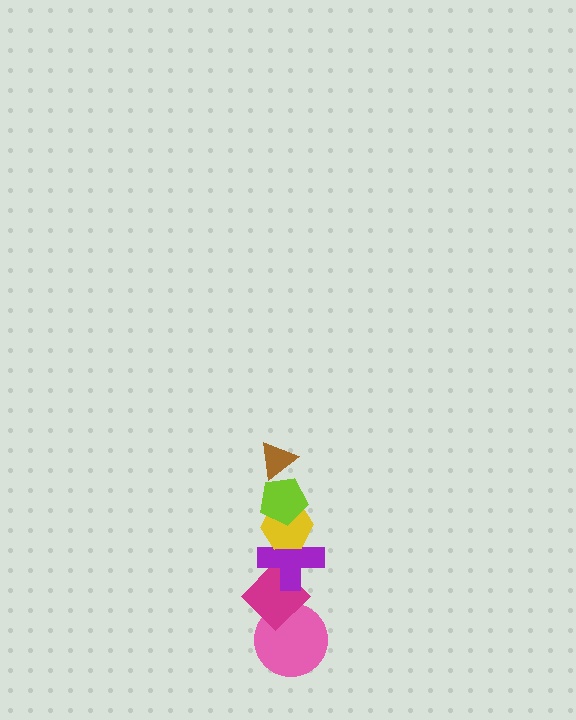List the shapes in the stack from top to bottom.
From top to bottom: the brown triangle, the lime pentagon, the yellow hexagon, the purple cross, the magenta diamond, the pink circle.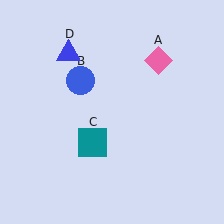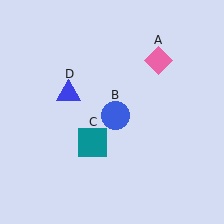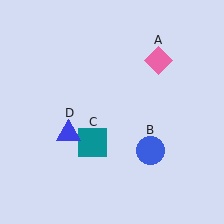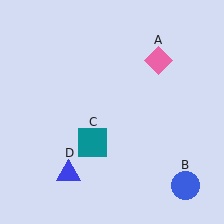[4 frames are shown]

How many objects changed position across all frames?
2 objects changed position: blue circle (object B), blue triangle (object D).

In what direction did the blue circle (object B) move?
The blue circle (object B) moved down and to the right.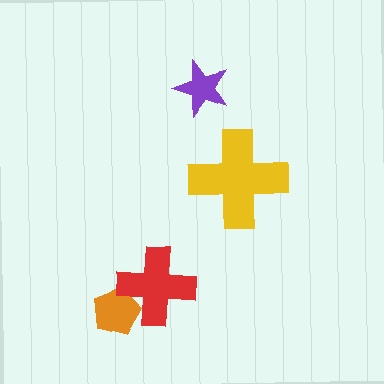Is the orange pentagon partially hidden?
Yes, it is partially covered by another shape.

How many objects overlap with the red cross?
1 object overlaps with the red cross.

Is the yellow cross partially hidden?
No, no other shape covers it.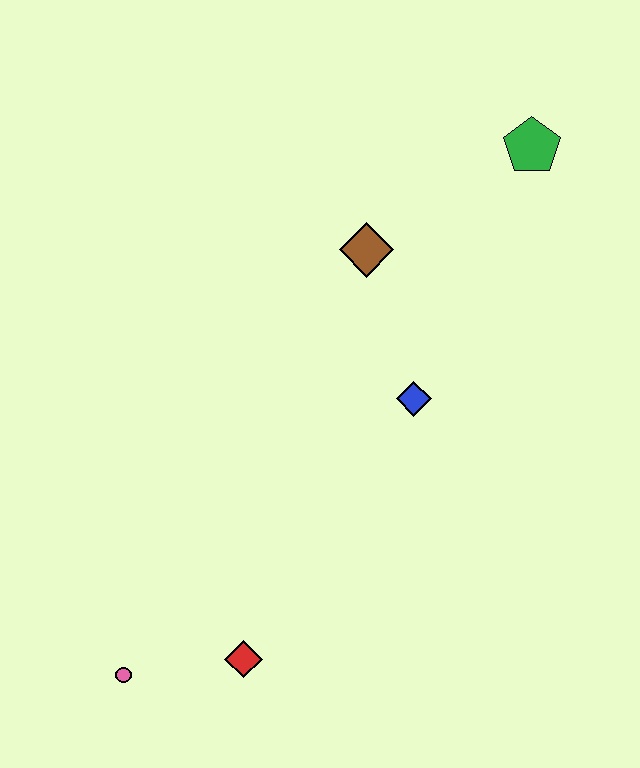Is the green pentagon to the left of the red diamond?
No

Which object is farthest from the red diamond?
The green pentagon is farthest from the red diamond.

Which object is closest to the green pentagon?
The brown diamond is closest to the green pentagon.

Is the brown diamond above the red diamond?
Yes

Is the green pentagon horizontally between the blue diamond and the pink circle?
No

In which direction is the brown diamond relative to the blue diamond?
The brown diamond is above the blue diamond.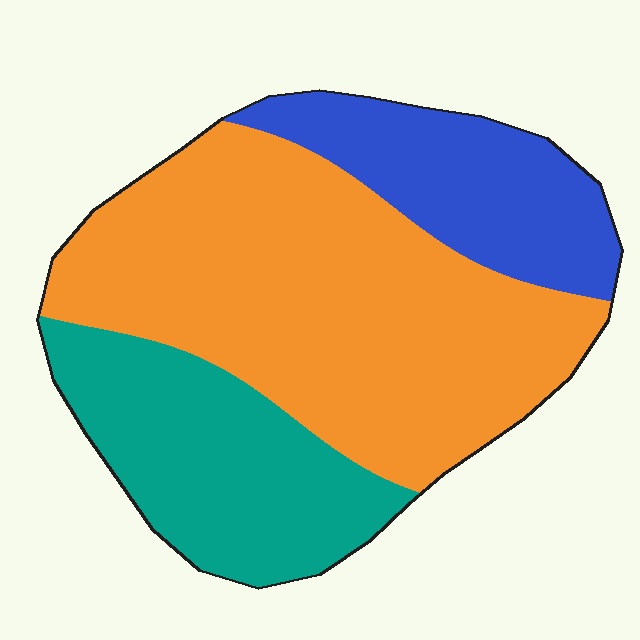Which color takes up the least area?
Blue, at roughly 20%.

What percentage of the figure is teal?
Teal takes up about one quarter (1/4) of the figure.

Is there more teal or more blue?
Teal.